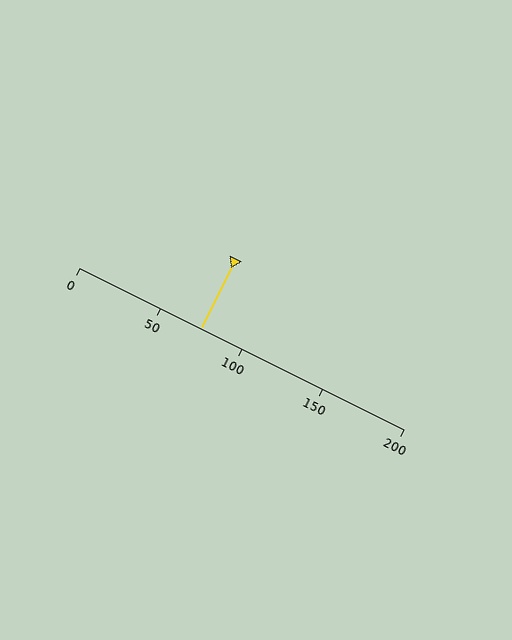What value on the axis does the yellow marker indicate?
The marker indicates approximately 75.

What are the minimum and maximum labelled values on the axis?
The axis runs from 0 to 200.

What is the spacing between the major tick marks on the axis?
The major ticks are spaced 50 apart.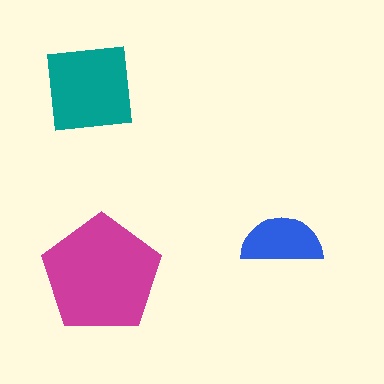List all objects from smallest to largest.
The blue semicircle, the teal square, the magenta pentagon.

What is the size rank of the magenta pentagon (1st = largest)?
1st.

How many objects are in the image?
There are 3 objects in the image.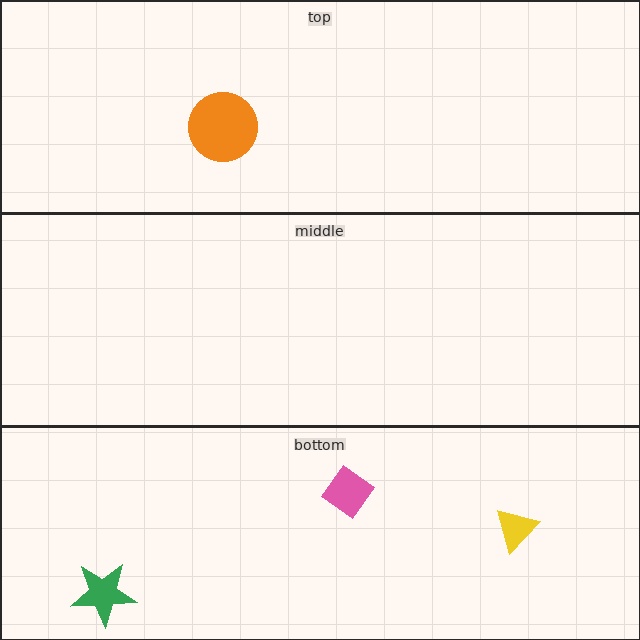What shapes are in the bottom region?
The yellow triangle, the green star, the pink diamond.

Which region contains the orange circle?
The top region.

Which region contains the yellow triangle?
The bottom region.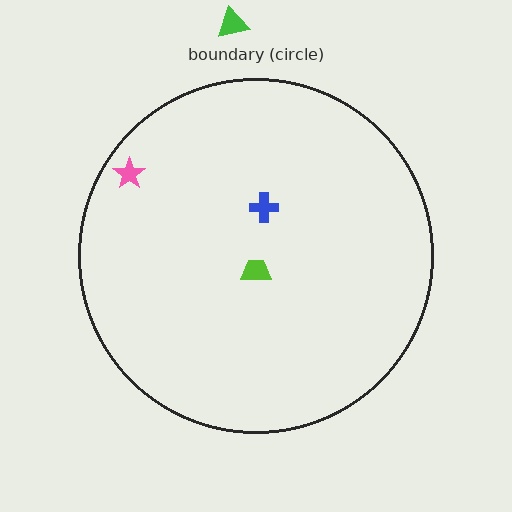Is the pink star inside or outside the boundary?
Inside.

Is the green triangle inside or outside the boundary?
Outside.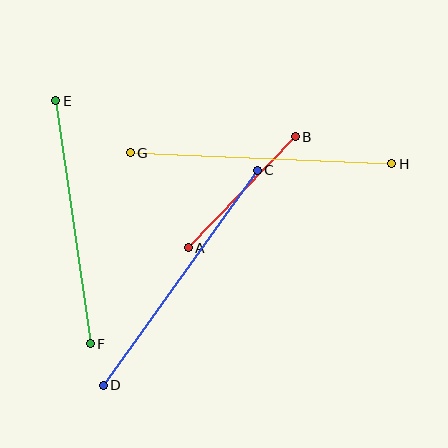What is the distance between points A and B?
The distance is approximately 154 pixels.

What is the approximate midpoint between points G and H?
The midpoint is at approximately (261, 158) pixels.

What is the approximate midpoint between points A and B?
The midpoint is at approximately (242, 192) pixels.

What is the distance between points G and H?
The distance is approximately 262 pixels.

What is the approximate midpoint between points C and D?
The midpoint is at approximately (180, 278) pixels.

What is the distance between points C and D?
The distance is approximately 264 pixels.